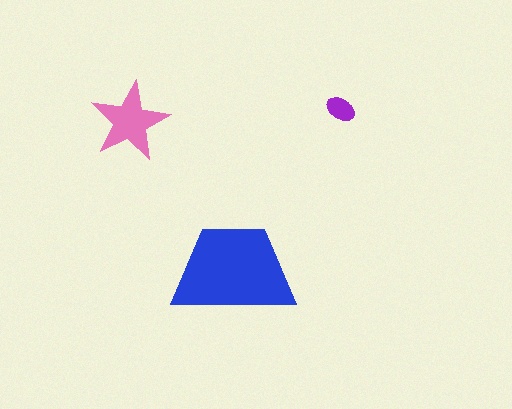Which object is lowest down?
The blue trapezoid is bottommost.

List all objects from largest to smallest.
The blue trapezoid, the pink star, the purple ellipse.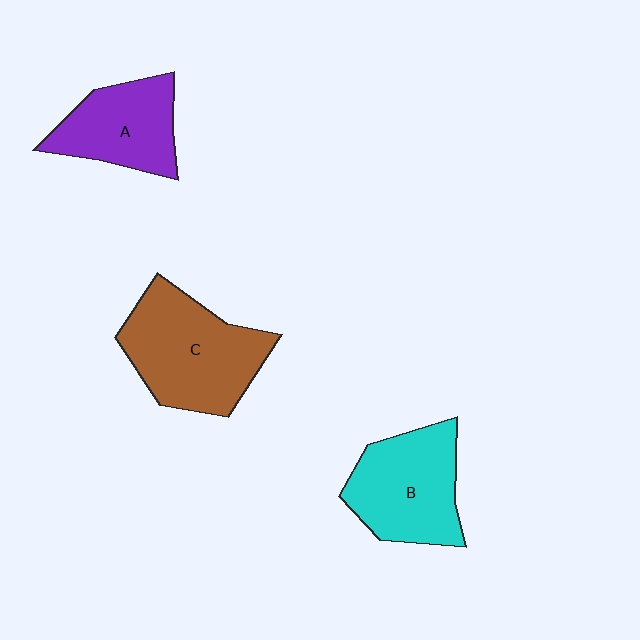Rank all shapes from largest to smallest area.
From largest to smallest: C (brown), B (cyan), A (purple).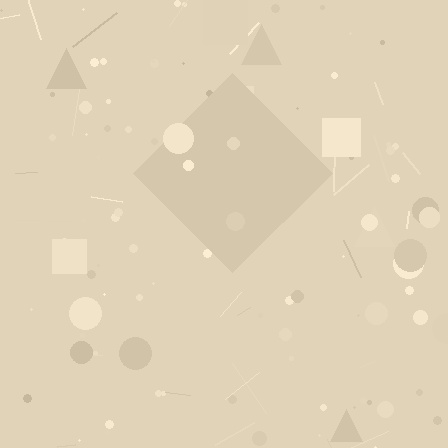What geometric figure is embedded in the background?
A diamond is embedded in the background.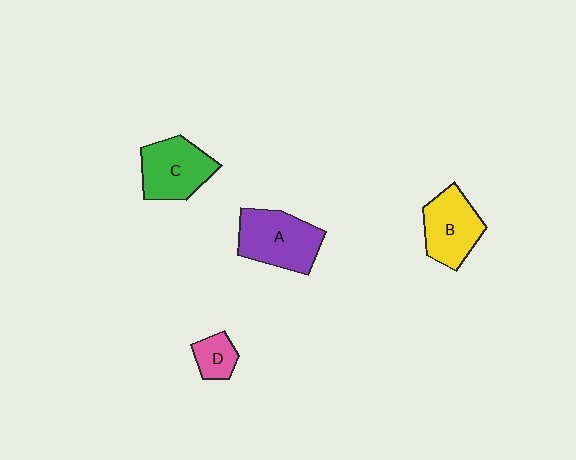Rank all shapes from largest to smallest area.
From largest to smallest: A (purple), C (green), B (yellow), D (pink).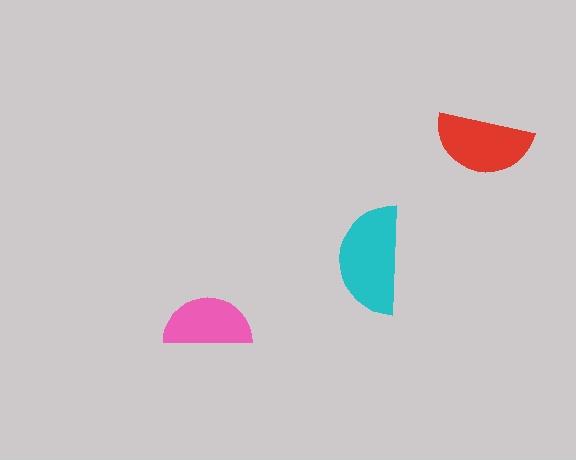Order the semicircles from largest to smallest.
the cyan one, the red one, the pink one.